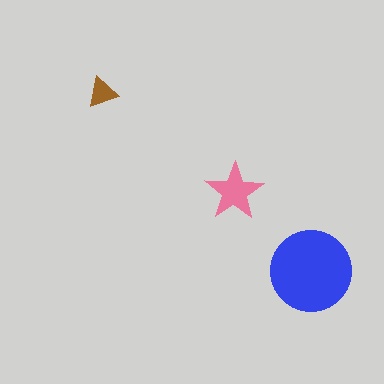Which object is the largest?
The blue circle.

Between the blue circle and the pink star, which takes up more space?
The blue circle.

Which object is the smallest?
The brown triangle.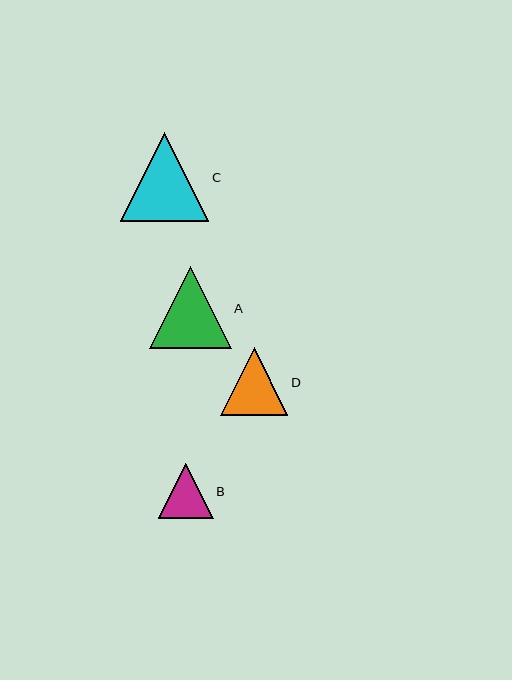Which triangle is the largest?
Triangle C is the largest with a size of approximately 89 pixels.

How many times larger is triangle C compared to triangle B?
Triangle C is approximately 1.6 times the size of triangle B.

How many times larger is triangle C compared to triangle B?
Triangle C is approximately 1.6 times the size of triangle B.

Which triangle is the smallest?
Triangle B is the smallest with a size of approximately 55 pixels.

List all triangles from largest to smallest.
From largest to smallest: C, A, D, B.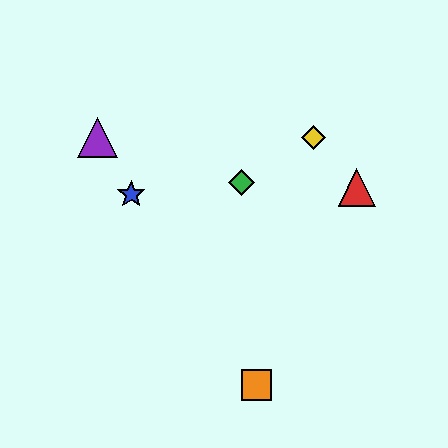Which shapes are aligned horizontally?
The yellow diamond, the purple triangle are aligned horizontally.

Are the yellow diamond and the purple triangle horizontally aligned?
Yes, both are at y≈138.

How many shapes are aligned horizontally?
2 shapes (the yellow diamond, the purple triangle) are aligned horizontally.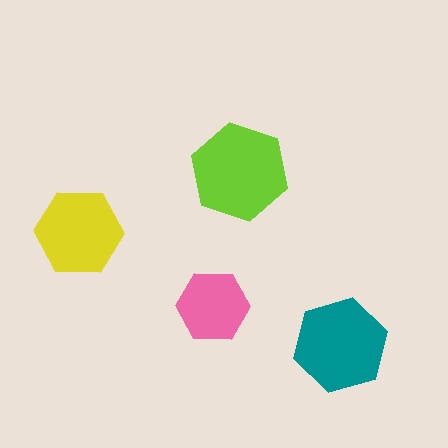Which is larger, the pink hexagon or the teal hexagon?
The teal one.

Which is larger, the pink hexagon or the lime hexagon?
The lime one.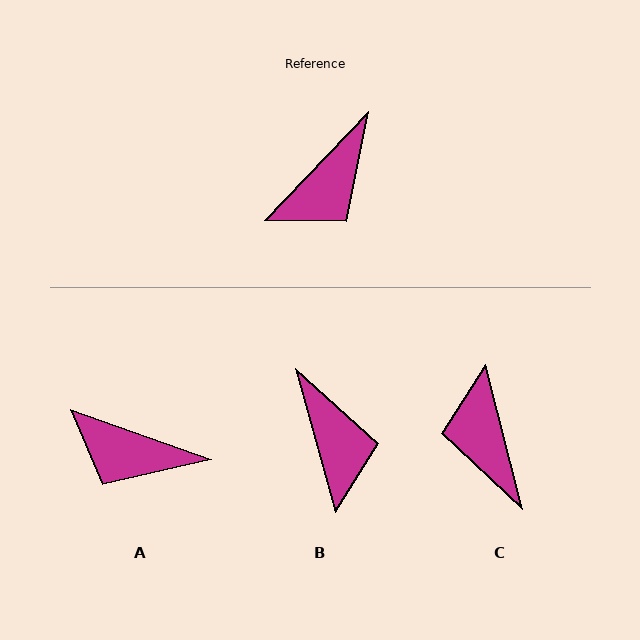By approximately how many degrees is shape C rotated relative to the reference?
Approximately 122 degrees clockwise.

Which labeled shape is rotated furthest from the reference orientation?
C, about 122 degrees away.